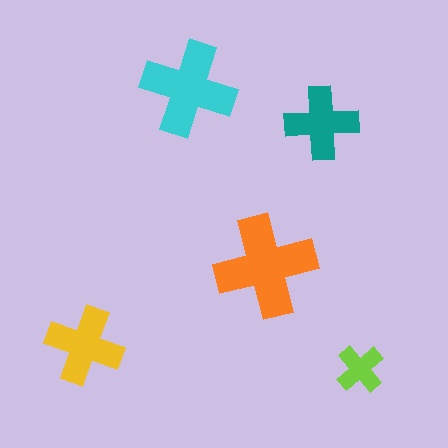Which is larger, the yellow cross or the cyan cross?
The cyan one.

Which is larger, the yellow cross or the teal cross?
The yellow one.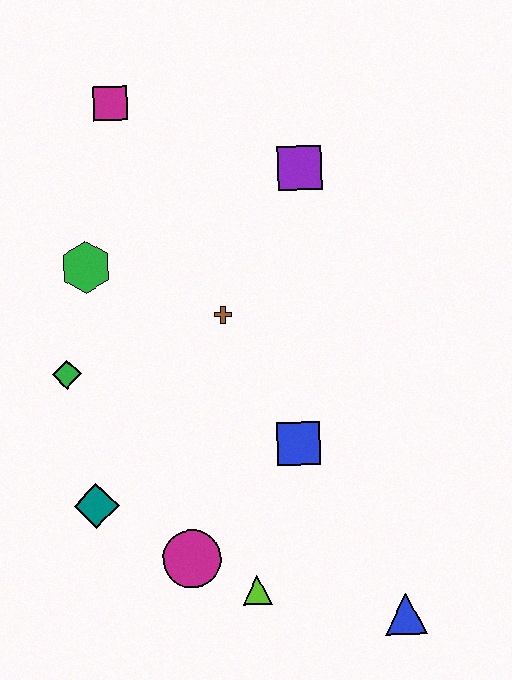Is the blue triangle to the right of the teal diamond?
Yes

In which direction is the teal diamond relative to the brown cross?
The teal diamond is below the brown cross.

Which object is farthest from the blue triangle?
The magenta square is farthest from the blue triangle.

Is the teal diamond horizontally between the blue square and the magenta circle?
No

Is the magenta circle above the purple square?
No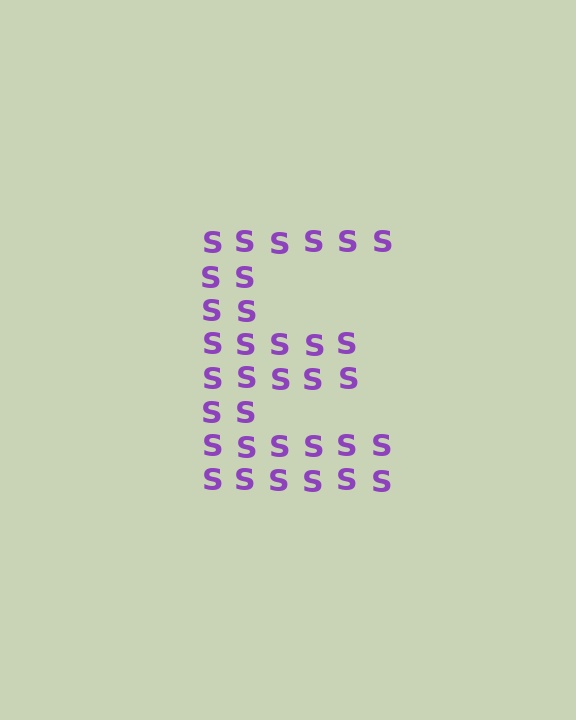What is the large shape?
The large shape is the letter E.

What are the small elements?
The small elements are letter S's.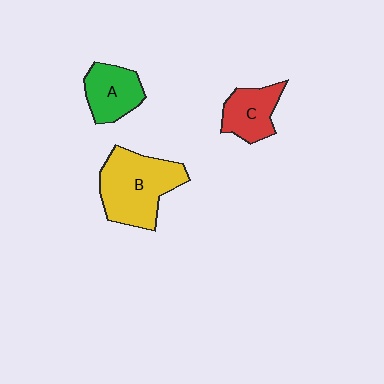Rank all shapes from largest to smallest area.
From largest to smallest: B (yellow), A (green), C (red).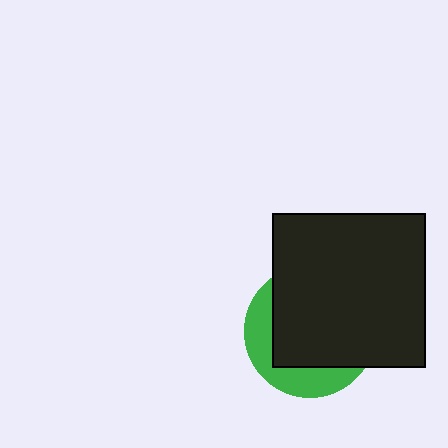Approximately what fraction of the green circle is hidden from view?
Roughly 69% of the green circle is hidden behind the black square.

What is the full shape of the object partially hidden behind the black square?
The partially hidden object is a green circle.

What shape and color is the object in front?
The object in front is a black square.